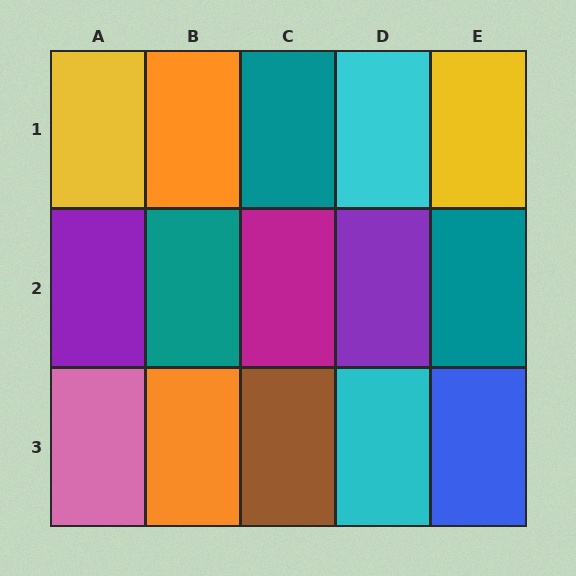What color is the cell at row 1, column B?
Orange.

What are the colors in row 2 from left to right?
Purple, teal, magenta, purple, teal.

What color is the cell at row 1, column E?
Yellow.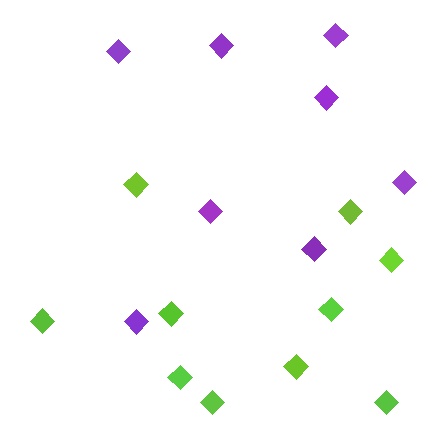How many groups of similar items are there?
There are 2 groups: one group of lime diamonds (10) and one group of purple diamonds (8).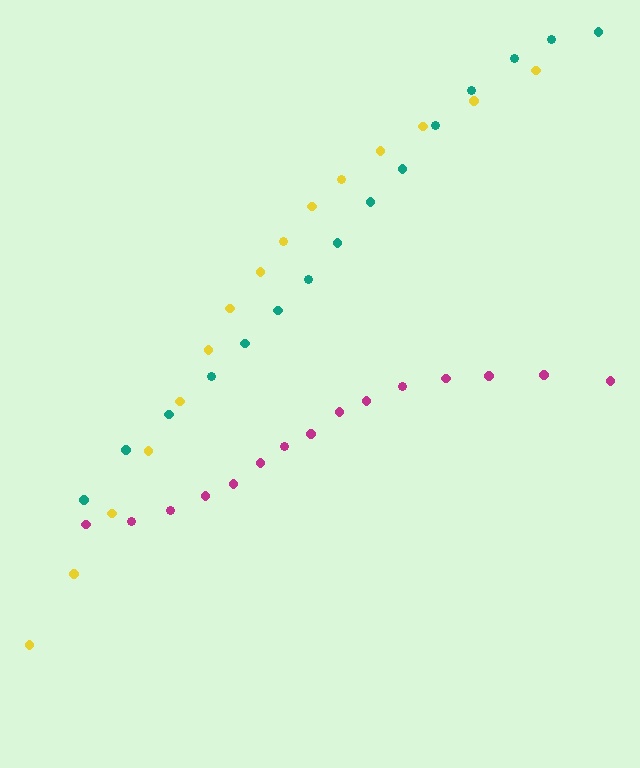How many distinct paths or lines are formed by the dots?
There are 3 distinct paths.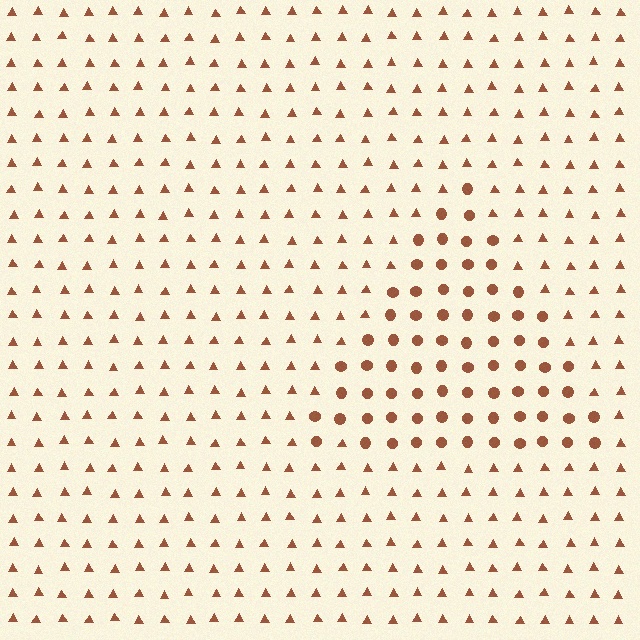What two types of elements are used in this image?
The image uses circles inside the triangle region and triangles outside it.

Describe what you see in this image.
The image is filled with small brown elements arranged in a uniform grid. A triangle-shaped region contains circles, while the surrounding area contains triangles. The boundary is defined purely by the change in element shape.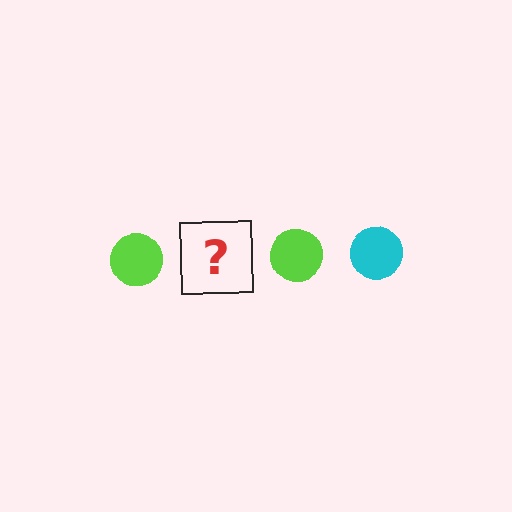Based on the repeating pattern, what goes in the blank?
The blank should be a cyan circle.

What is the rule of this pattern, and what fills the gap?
The rule is that the pattern cycles through lime, cyan circles. The gap should be filled with a cyan circle.